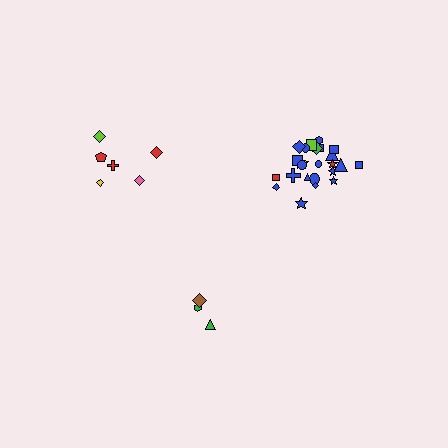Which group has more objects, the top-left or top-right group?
The top-right group.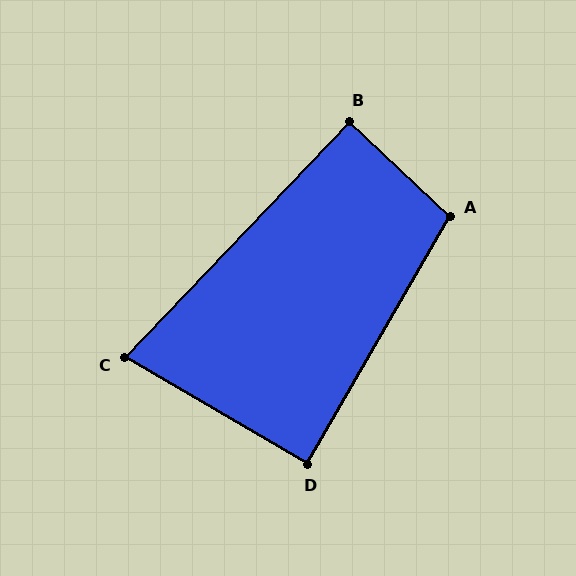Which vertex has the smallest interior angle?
C, at approximately 77 degrees.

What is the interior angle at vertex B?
Approximately 90 degrees (approximately right).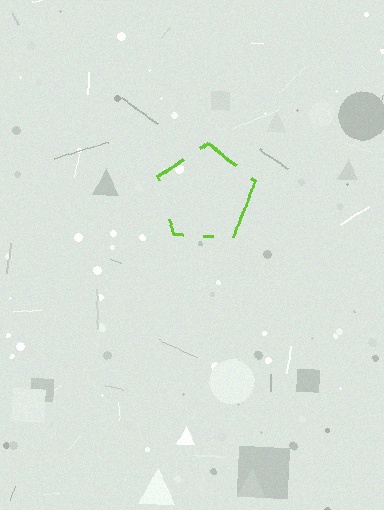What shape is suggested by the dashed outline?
The dashed outline suggests a pentagon.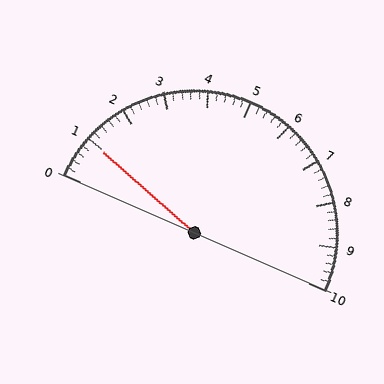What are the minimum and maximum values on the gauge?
The gauge ranges from 0 to 10.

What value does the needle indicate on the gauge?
The needle indicates approximately 1.0.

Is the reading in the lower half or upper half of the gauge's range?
The reading is in the lower half of the range (0 to 10).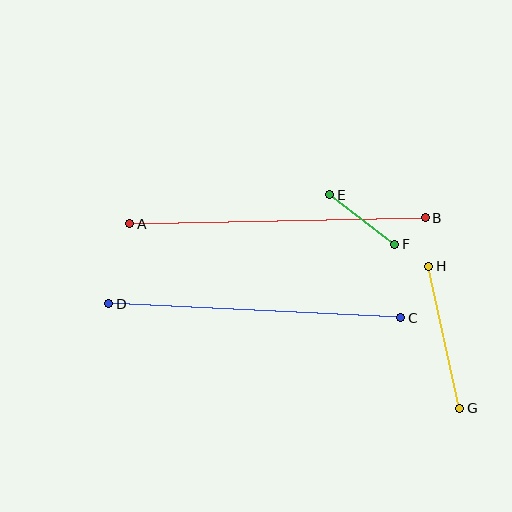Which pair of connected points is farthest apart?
Points A and B are farthest apart.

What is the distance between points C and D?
The distance is approximately 292 pixels.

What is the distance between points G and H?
The distance is approximately 145 pixels.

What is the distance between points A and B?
The distance is approximately 296 pixels.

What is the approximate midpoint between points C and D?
The midpoint is at approximately (255, 311) pixels.